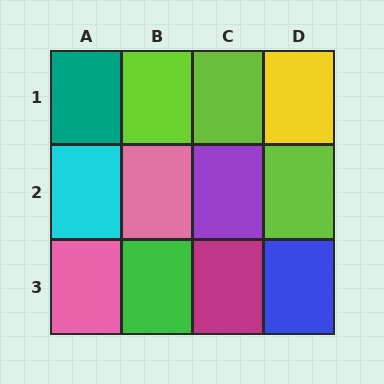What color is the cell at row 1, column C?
Lime.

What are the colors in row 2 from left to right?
Cyan, pink, purple, lime.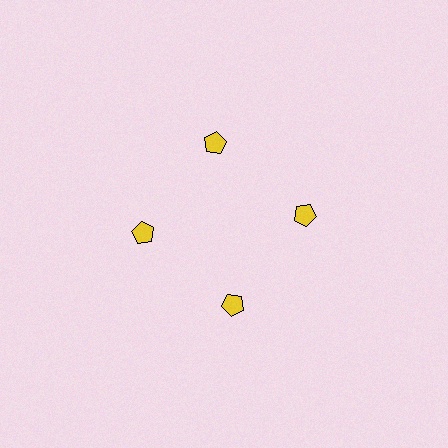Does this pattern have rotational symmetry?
Yes, this pattern has 4-fold rotational symmetry. It looks the same after rotating 90 degrees around the center.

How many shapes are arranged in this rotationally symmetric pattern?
There are 4 shapes, arranged in 4 groups of 1.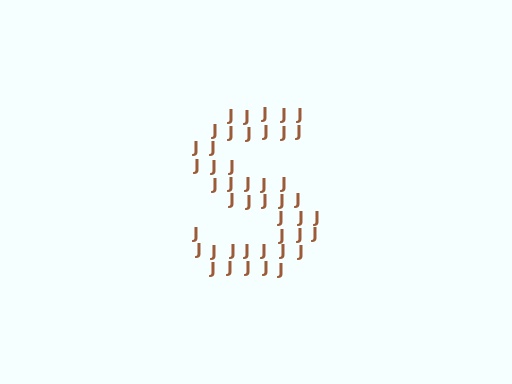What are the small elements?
The small elements are letter J's.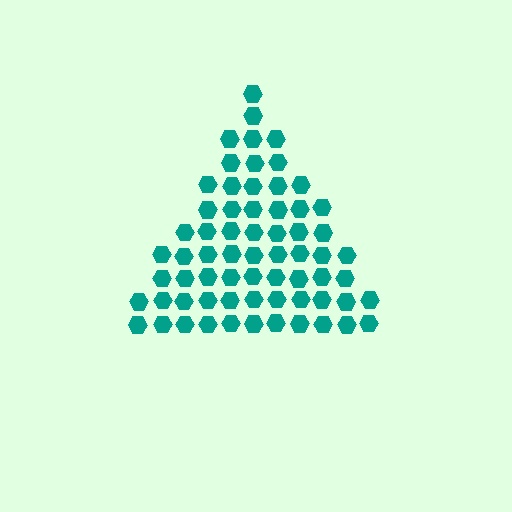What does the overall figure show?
The overall figure shows a triangle.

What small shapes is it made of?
It is made of small hexagons.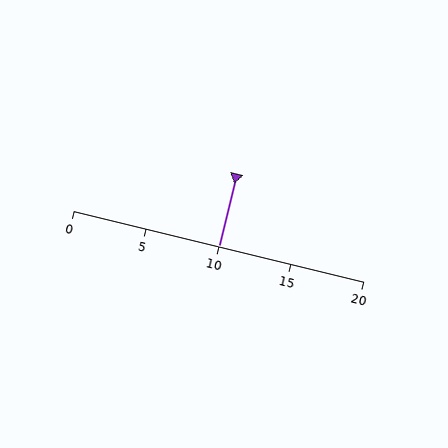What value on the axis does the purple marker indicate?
The marker indicates approximately 10.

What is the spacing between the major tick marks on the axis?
The major ticks are spaced 5 apart.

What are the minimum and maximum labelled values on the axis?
The axis runs from 0 to 20.